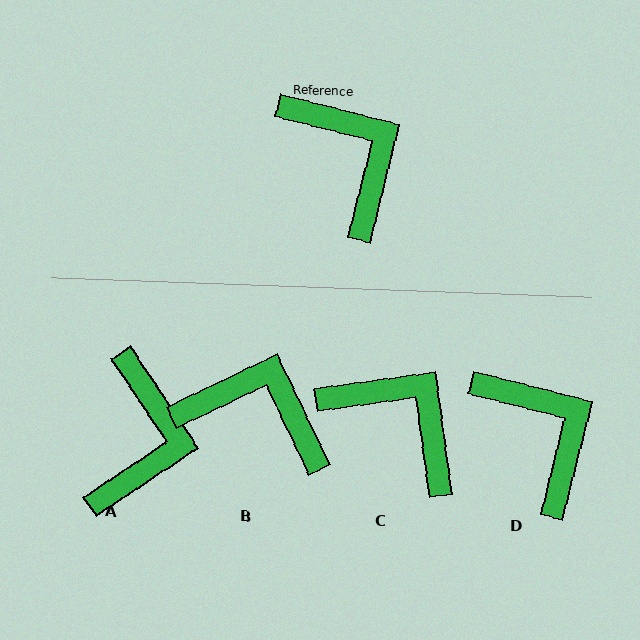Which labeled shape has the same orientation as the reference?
D.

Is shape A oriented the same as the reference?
No, it is off by about 42 degrees.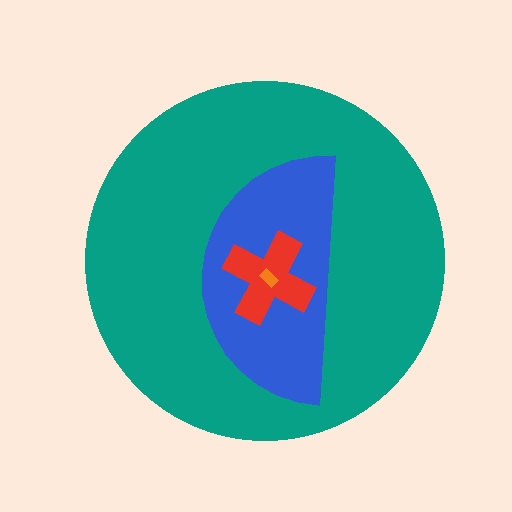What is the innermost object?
The orange rectangle.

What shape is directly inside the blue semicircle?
The red cross.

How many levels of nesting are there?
4.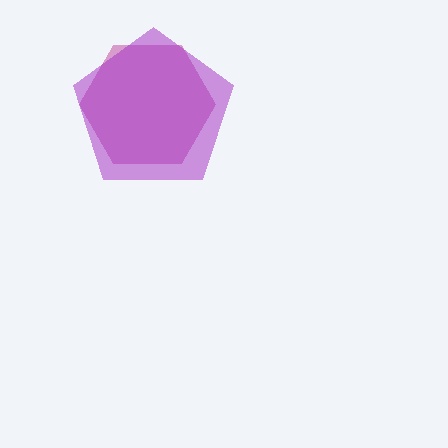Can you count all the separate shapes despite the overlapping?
Yes, there are 2 separate shapes.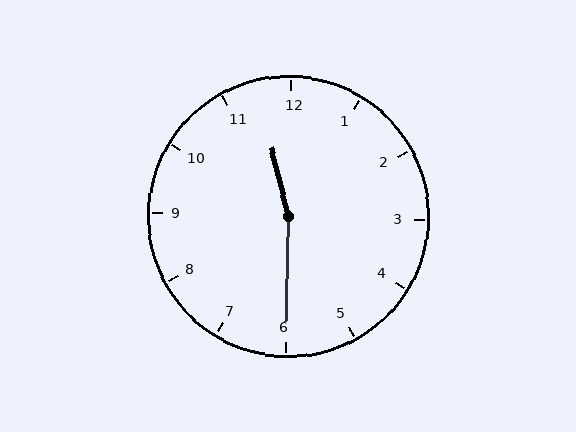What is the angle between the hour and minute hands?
Approximately 165 degrees.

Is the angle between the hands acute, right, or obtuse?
It is obtuse.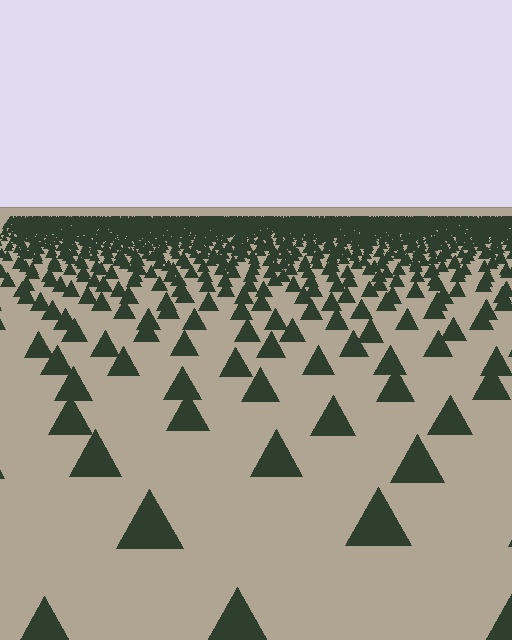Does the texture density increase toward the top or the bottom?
Density increases toward the top.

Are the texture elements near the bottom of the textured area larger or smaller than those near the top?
Larger. Near the bottom, elements are closer to the viewer and appear at a bigger on-screen size.